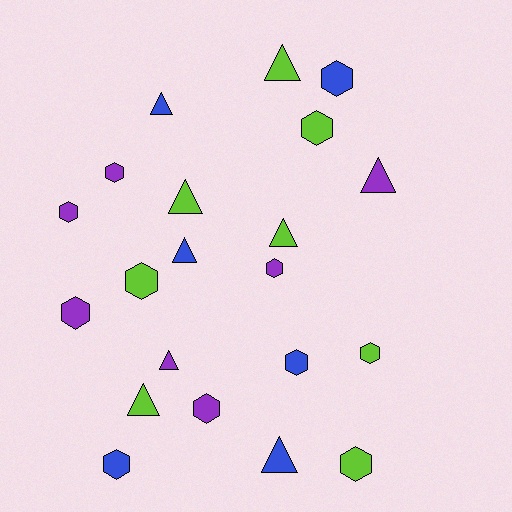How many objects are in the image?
There are 21 objects.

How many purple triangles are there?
There are 2 purple triangles.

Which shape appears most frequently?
Hexagon, with 12 objects.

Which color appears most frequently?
Lime, with 8 objects.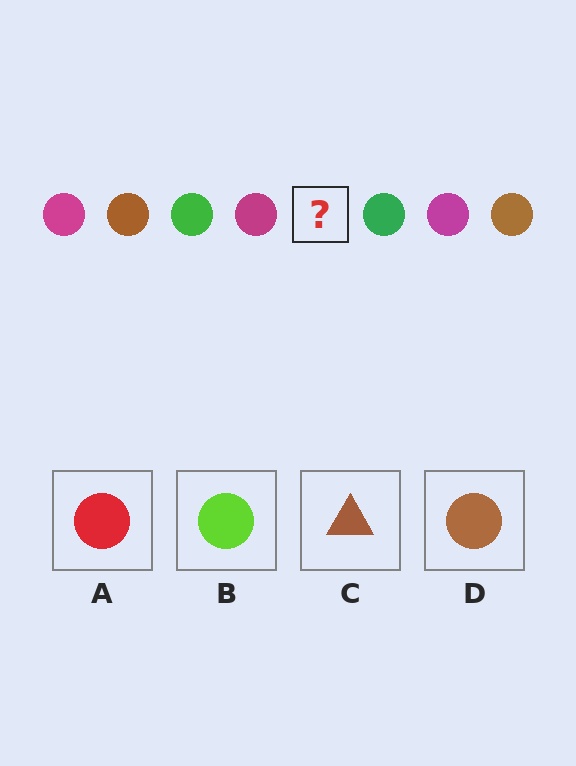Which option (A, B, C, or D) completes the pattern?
D.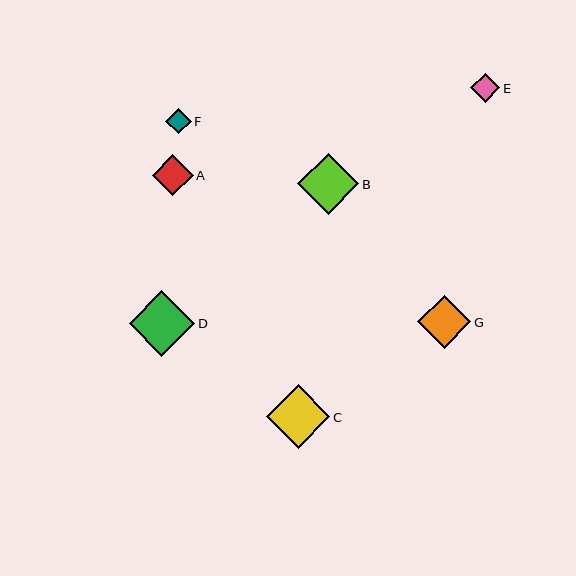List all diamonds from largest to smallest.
From largest to smallest: D, C, B, G, A, E, F.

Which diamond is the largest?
Diamond D is the largest with a size of approximately 66 pixels.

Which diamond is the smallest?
Diamond F is the smallest with a size of approximately 26 pixels.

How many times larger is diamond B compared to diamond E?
Diamond B is approximately 2.1 times the size of diamond E.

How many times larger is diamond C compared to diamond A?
Diamond C is approximately 1.6 times the size of diamond A.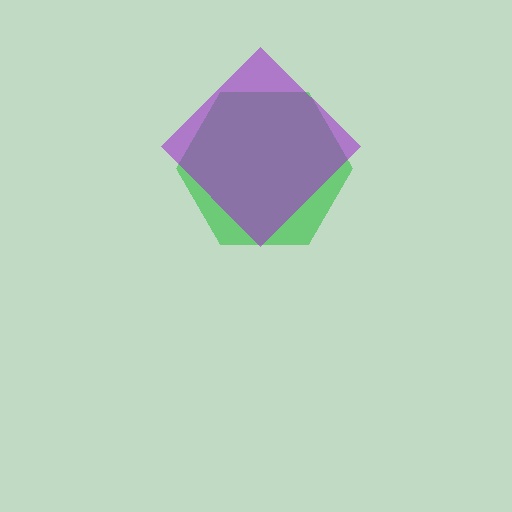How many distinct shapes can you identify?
There are 2 distinct shapes: a green hexagon, a purple diamond.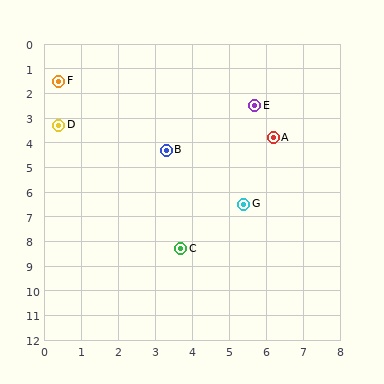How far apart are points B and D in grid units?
Points B and D are about 3.1 grid units apart.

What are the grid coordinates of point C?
Point C is at approximately (3.7, 8.3).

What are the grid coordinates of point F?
Point F is at approximately (0.4, 1.5).